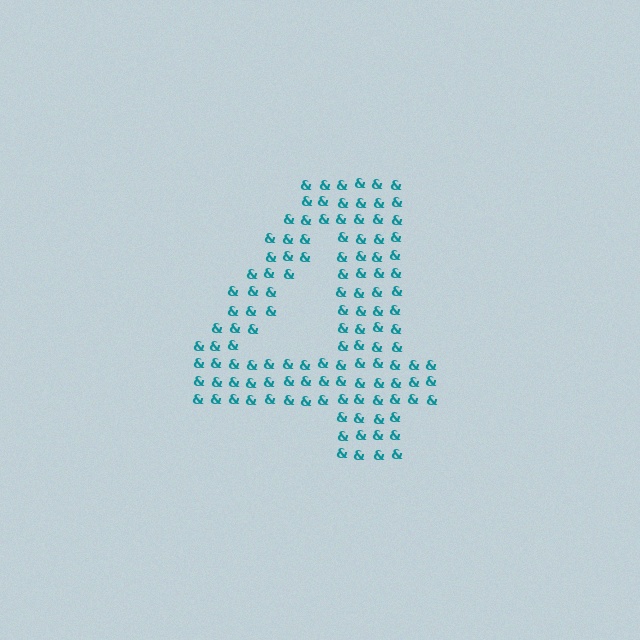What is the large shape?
The large shape is the digit 4.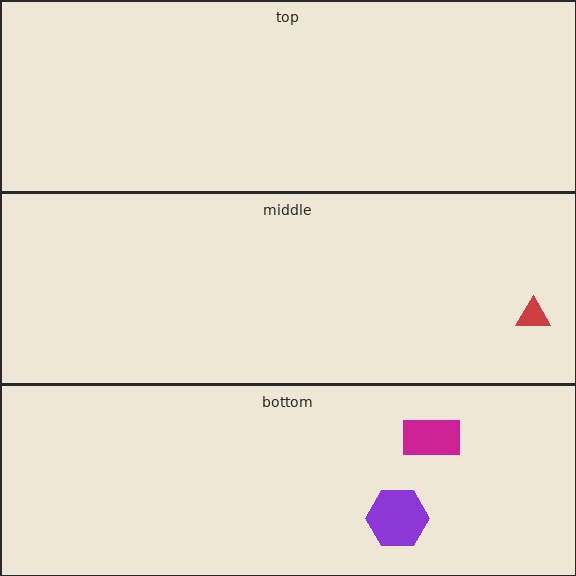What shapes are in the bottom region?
The purple hexagon, the magenta rectangle.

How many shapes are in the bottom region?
2.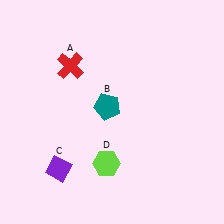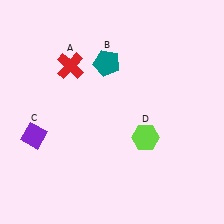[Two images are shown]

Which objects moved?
The objects that moved are: the teal pentagon (B), the purple diamond (C), the lime hexagon (D).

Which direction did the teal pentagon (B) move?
The teal pentagon (B) moved up.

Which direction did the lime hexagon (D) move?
The lime hexagon (D) moved right.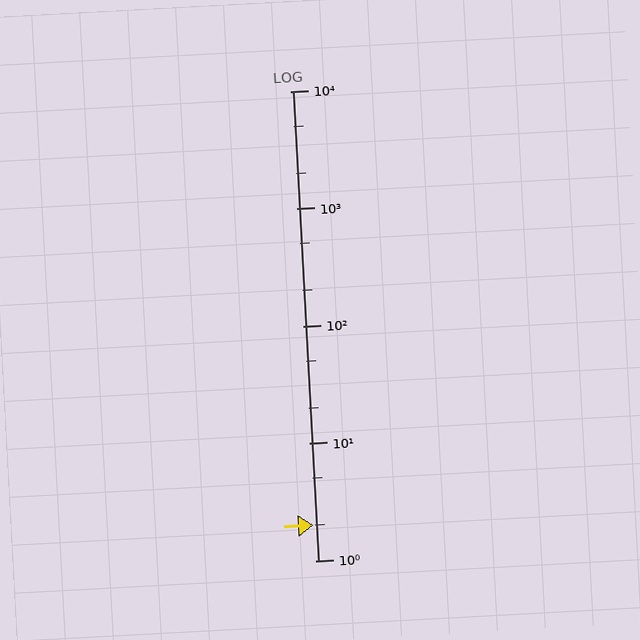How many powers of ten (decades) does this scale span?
The scale spans 4 decades, from 1 to 10000.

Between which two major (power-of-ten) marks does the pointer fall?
The pointer is between 1 and 10.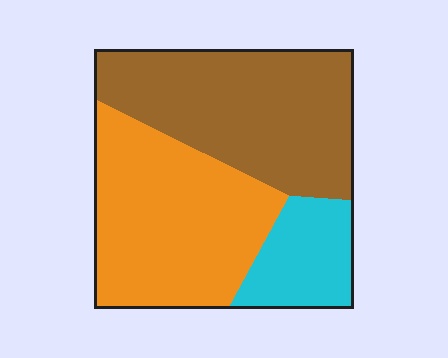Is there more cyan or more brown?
Brown.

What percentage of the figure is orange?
Orange covers about 40% of the figure.